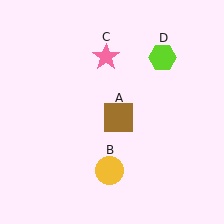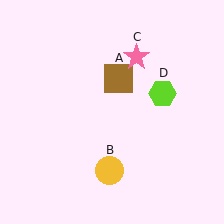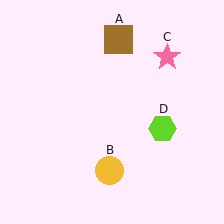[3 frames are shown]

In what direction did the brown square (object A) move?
The brown square (object A) moved up.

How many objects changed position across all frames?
3 objects changed position: brown square (object A), pink star (object C), lime hexagon (object D).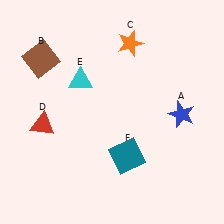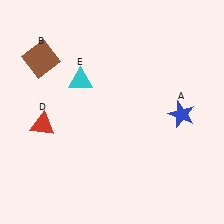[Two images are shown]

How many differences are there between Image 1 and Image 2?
There are 2 differences between the two images.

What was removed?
The teal square (F), the orange star (C) were removed in Image 2.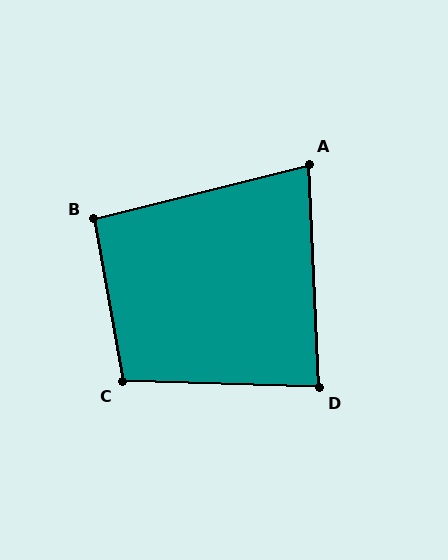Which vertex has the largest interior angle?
C, at approximately 102 degrees.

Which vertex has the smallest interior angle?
A, at approximately 78 degrees.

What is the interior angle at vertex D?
Approximately 86 degrees (approximately right).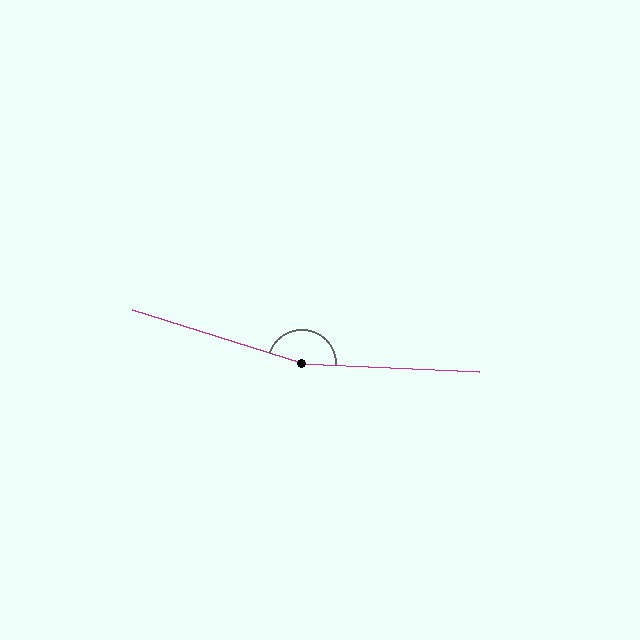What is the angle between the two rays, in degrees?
Approximately 165 degrees.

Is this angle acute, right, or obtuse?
It is obtuse.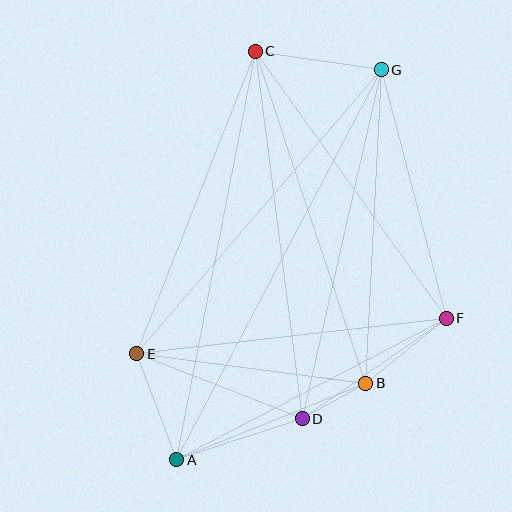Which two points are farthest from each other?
Points A and G are farthest from each other.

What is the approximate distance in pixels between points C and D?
The distance between C and D is approximately 370 pixels.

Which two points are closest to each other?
Points B and D are closest to each other.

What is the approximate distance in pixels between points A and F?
The distance between A and F is approximately 304 pixels.